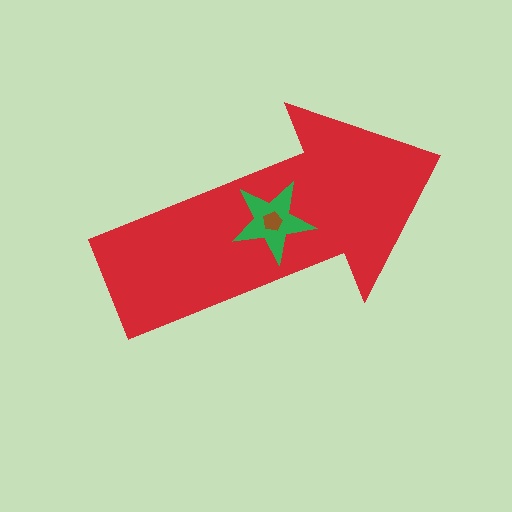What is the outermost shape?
The red arrow.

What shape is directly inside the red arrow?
The green star.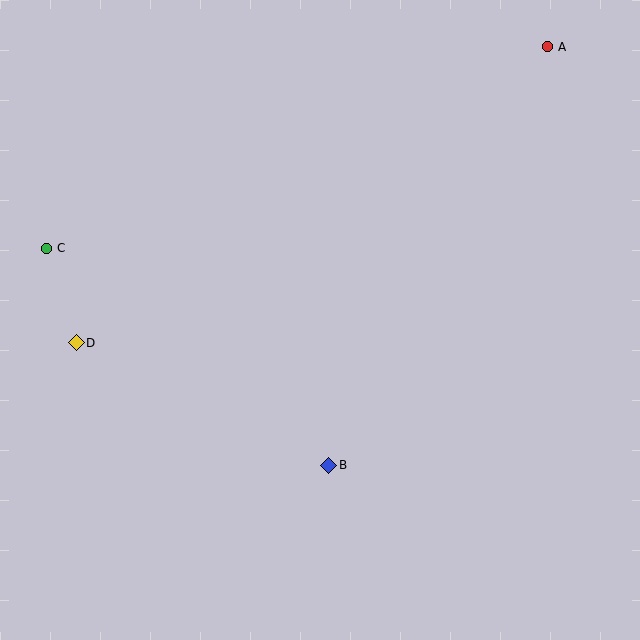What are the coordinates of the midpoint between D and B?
The midpoint between D and B is at (203, 404).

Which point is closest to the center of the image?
Point B at (329, 465) is closest to the center.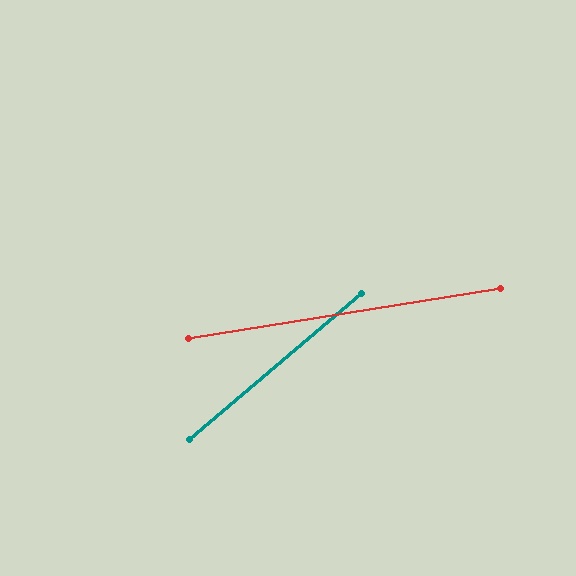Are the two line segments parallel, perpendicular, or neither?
Neither parallel nor perpendicular — they differ by about 31°.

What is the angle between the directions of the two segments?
Approximately 31 degrees.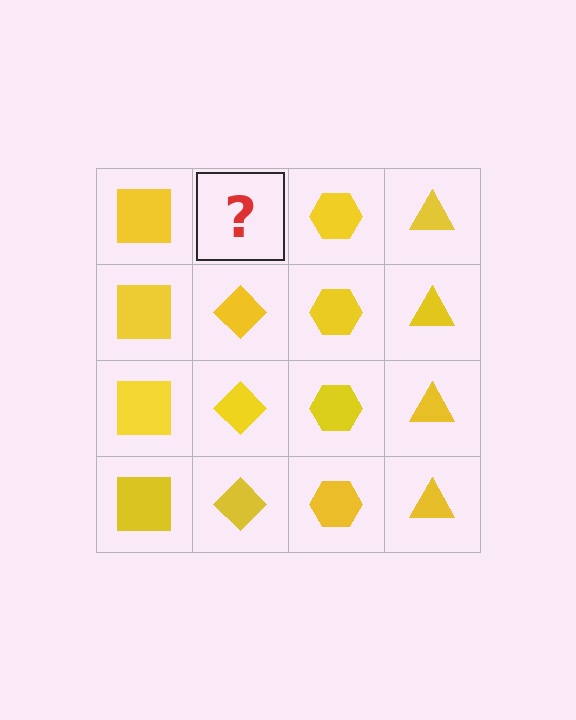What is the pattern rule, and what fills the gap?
The rule is that each column has a consistent shape. The gap should be filled with a yellow diamond.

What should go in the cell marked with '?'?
The missing cell should contain a yellow diamond.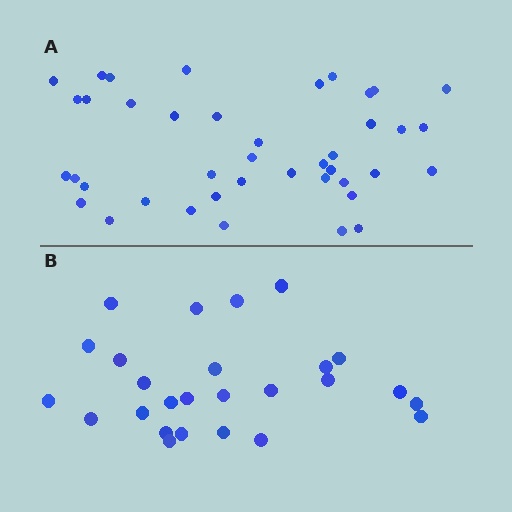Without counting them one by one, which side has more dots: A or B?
Region A (the top region) has more dots.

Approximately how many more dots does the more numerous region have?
Region A has approximately 15 more dots than region B.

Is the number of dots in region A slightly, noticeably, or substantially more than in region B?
Region A has substantially more. The ratio is roughly 1.6 to 1.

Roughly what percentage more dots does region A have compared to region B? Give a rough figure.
About 60% more.